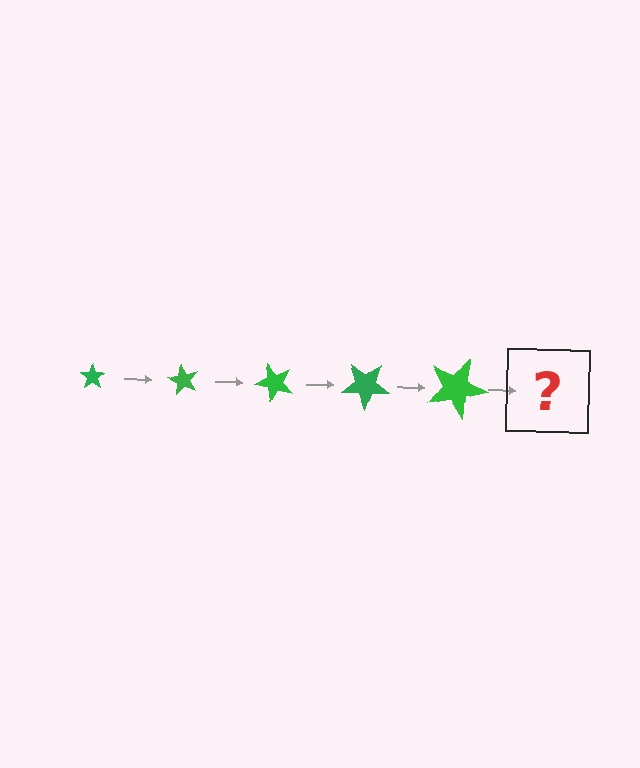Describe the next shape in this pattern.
It should be a star, larger than the previous one and rotated 300 degrees from the start.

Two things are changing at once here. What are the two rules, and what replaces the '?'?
The two rules are that the star grows larger each step and it rotates 60 degrees each step. The '?' should be a star, larger than the previous one and rotated 300 degrees from the start.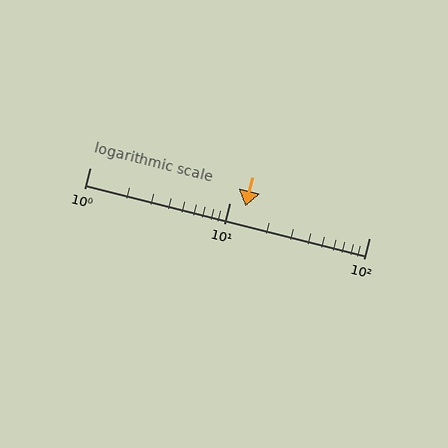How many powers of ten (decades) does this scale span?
The scale spans 2 decades, from 1 to 100.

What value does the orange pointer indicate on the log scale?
The pointer indicates approximately 13.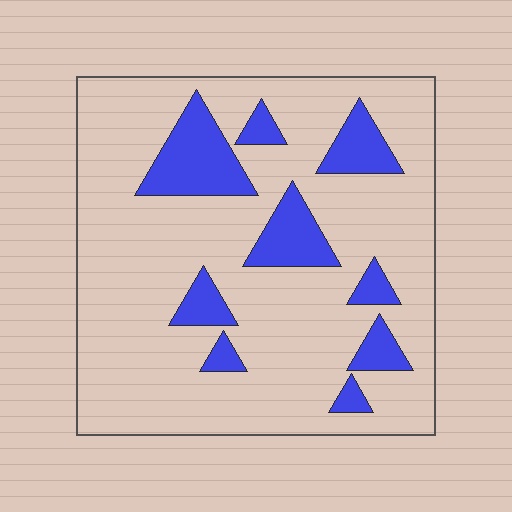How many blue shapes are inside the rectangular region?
9.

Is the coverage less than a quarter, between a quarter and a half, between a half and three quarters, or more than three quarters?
Less than a quarter.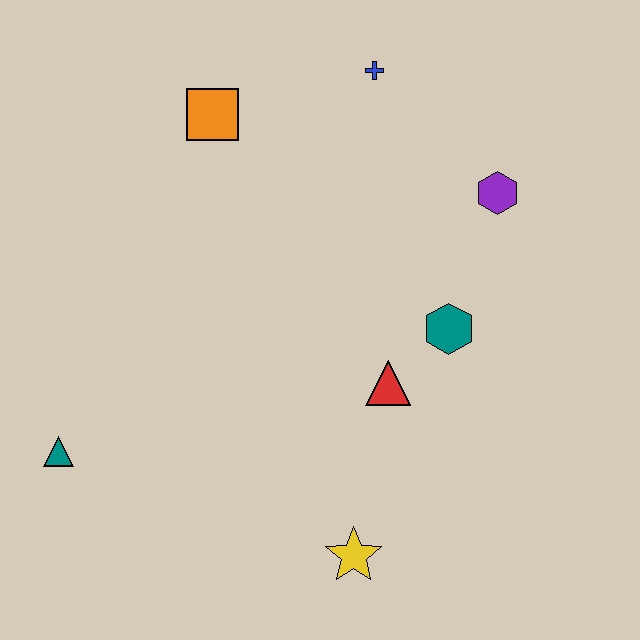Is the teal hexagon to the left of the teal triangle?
No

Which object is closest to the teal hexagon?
The red triangle is closest to the teal hexagon.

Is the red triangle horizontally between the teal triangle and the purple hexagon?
Yes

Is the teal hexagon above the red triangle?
Yes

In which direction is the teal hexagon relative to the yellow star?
The teal hexagon is above the yellow star.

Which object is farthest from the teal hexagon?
The teal triangle is farthest from the teal hexagon.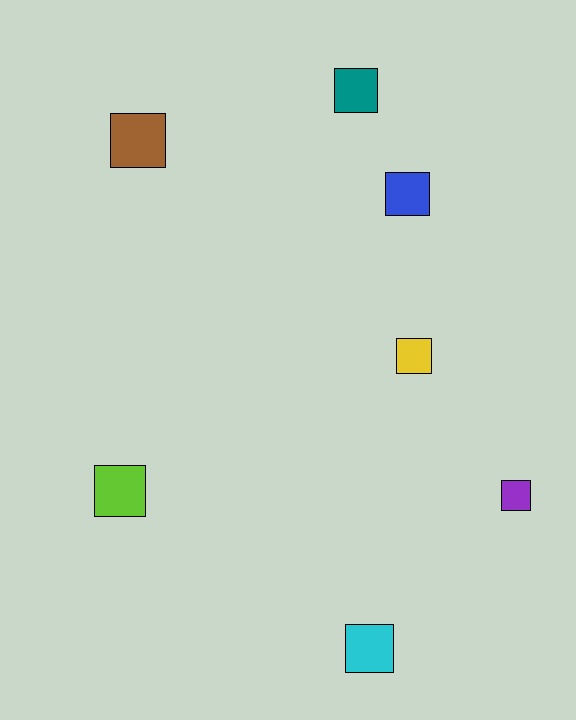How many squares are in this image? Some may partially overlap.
There are 7 squares.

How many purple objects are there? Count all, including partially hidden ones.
There is 1 purple object.